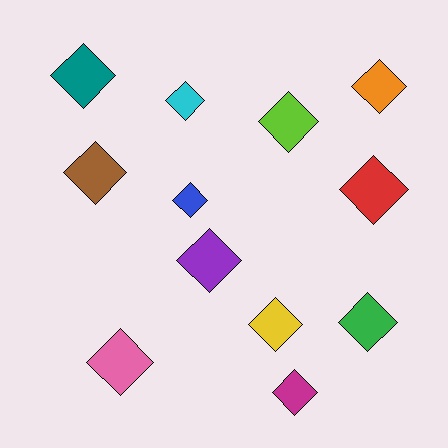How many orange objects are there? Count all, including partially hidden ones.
There is 1 orange object.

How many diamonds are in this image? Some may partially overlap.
There are 12 diamonds.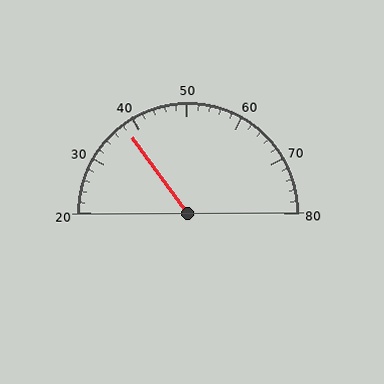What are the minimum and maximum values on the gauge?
The gauge ranges from 20 to 80.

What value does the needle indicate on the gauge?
The needle indicates approximately 38.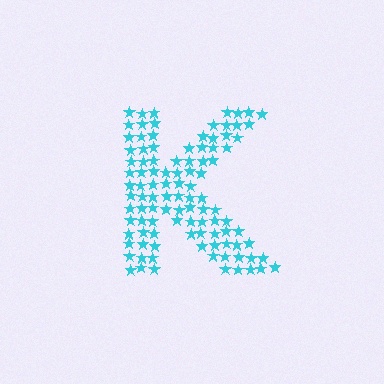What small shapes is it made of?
It is made of small stars.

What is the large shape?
The large shape is the letter K.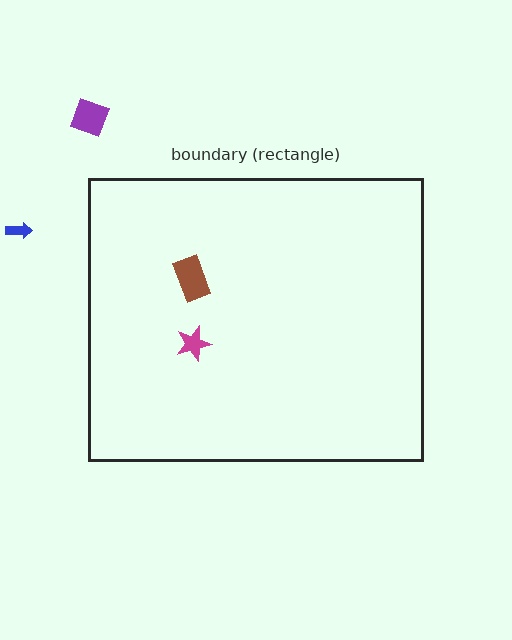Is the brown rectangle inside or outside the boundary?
Inside.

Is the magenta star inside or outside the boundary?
Inside.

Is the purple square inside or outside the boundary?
Outside.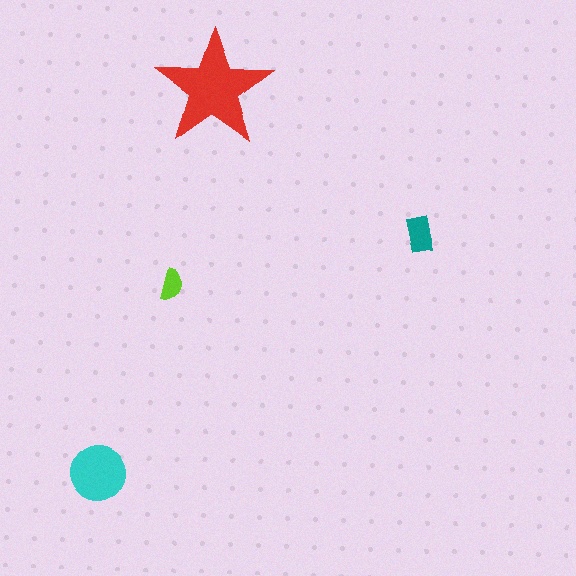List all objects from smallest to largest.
The lime semicircle, the teal rectangle, the cyan circle, the red star.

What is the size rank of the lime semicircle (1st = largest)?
4th.